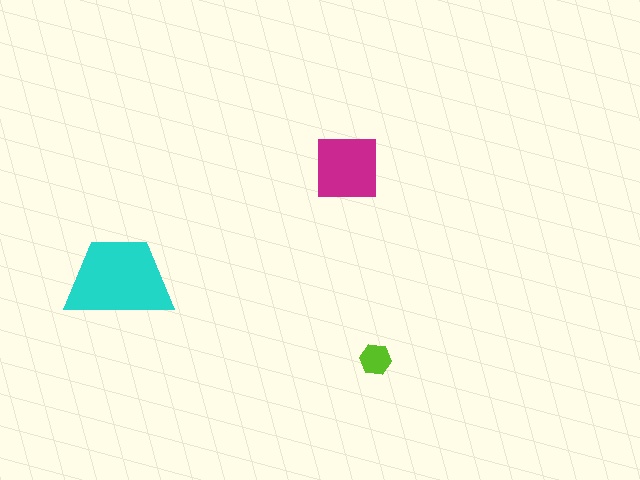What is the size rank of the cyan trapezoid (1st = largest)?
1st.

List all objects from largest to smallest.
The cyan trapezoid, the magenta square, the lime hexagon.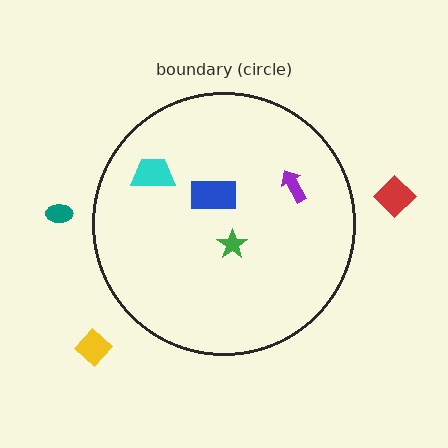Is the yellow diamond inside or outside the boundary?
Outside.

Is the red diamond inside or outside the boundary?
Outside.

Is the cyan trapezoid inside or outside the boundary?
Inside.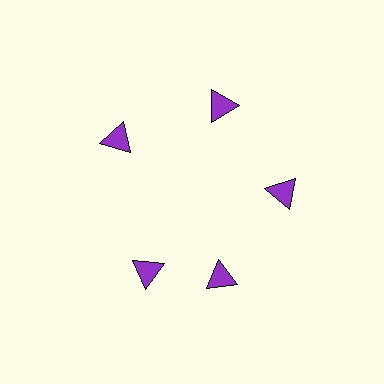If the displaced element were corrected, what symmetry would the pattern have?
It would have 5-fold rotational symmetry — the pattern would map onto itself every 72 degrees.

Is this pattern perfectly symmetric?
No. The 5 purple triangles are arranged in a ring, but one element near the 8 o'clock position is rotated out of alignment along the ring, breaking the 5-fold rotational symmetry.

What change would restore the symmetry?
The symmetry would be restored by rotating it back into even spacing with its neighbors so that all 5 triangles sit at equal angles and equal distance from the center.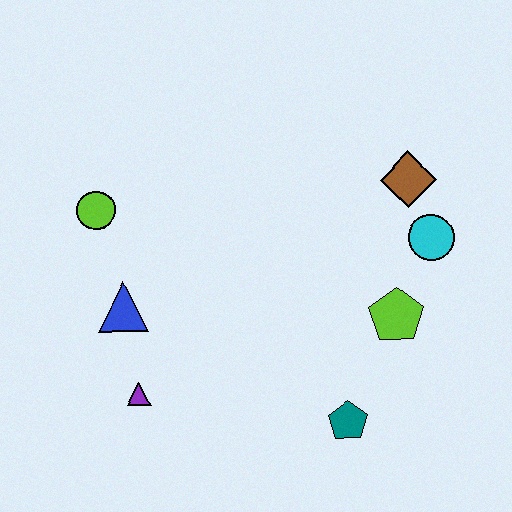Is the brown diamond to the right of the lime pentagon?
Yes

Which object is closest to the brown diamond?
The cyan circle is closest to the brown diamond.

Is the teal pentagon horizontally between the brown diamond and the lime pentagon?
No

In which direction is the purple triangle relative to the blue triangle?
The purple triangle is below the blue triangle.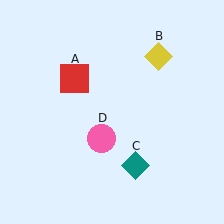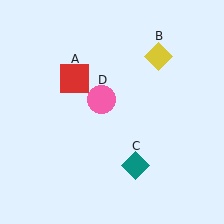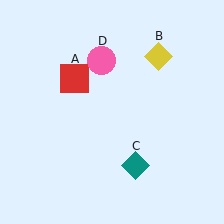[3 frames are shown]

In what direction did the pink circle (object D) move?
The pink circle (object D) moved up.